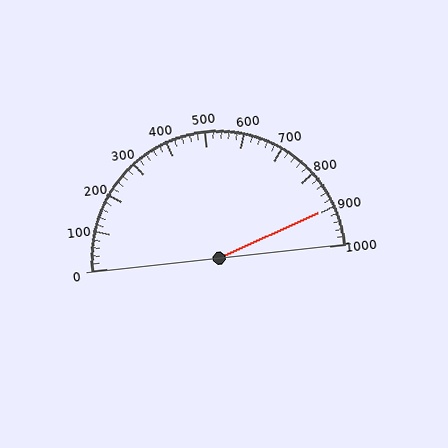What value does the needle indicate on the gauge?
The needle indicates approximately 900.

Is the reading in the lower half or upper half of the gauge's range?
The reading is in the upper half of the range (0 to 1000).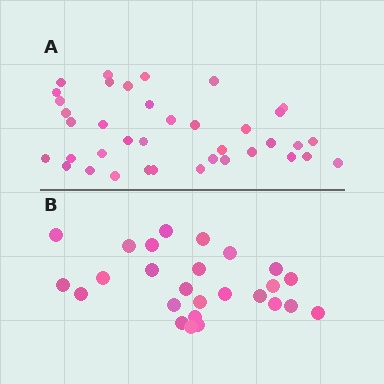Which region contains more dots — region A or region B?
Region A (the top region) has more dots.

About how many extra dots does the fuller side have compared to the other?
Region A has roughly 12 or so more dots than region B.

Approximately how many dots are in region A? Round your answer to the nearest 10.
About 40 dots. (The exact count is 38, which rounds to 40.)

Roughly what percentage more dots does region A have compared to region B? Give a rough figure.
About 45% more.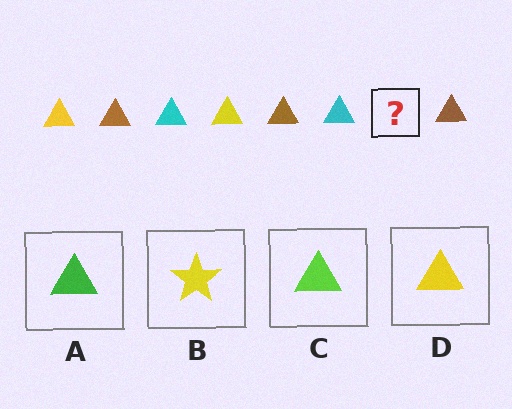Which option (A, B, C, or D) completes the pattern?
D.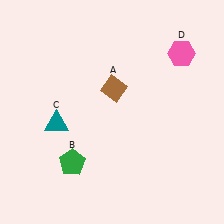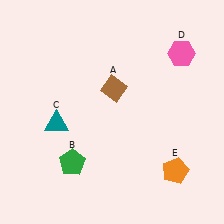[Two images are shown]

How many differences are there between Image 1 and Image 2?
There is 1 difference between the two images.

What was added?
An orange pentagon (E) was added in Image 2.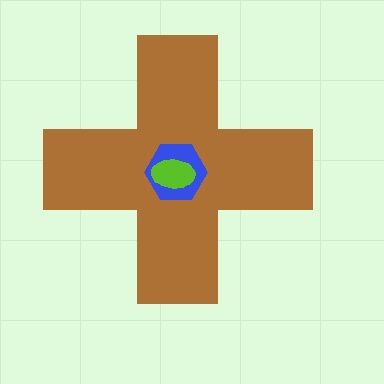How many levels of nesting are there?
3.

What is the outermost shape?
The brown cross.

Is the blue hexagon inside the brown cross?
Yes.